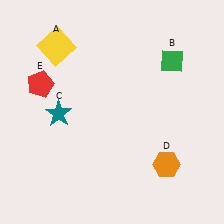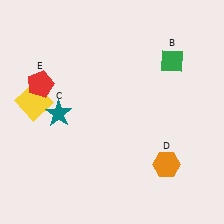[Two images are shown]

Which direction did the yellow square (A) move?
The yellow square (A) moved down.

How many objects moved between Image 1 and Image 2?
1 object moved between the two images.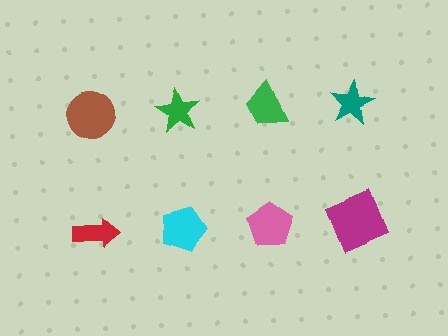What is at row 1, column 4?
A teal star.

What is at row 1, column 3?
A green trapezoid.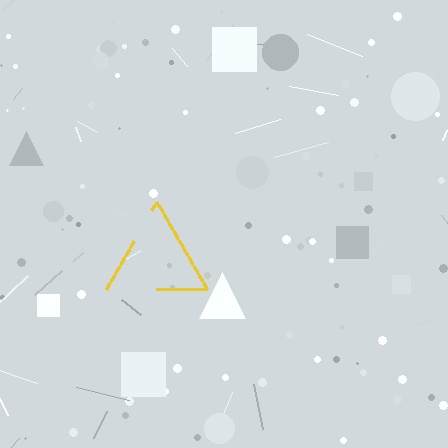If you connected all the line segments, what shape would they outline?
They would outline a triangle.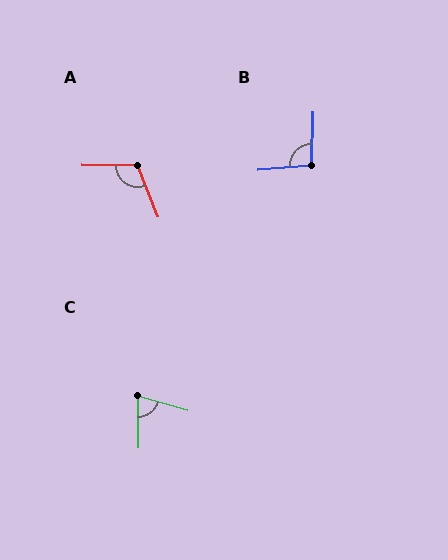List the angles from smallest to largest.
C (73°), B (97°), A (112°).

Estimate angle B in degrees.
Approximately 97 degrees.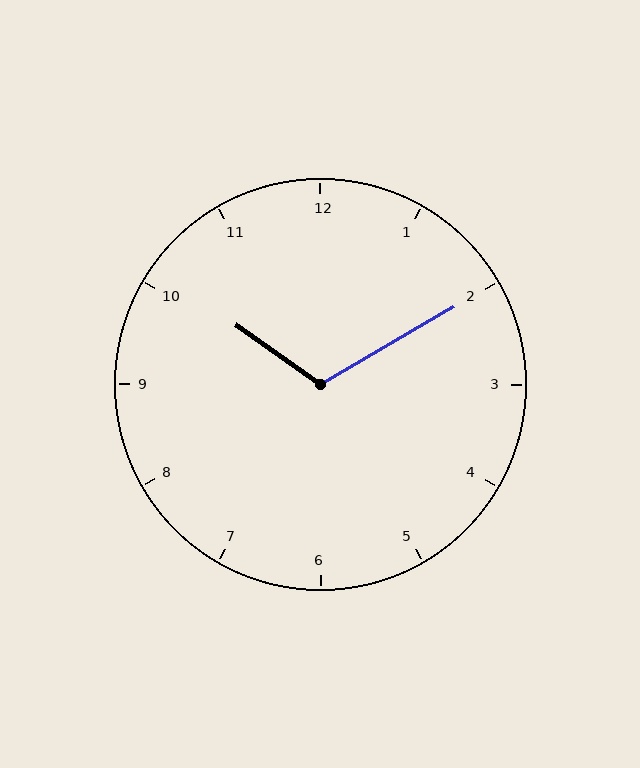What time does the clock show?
10:10.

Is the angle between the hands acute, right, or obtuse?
It is obtuse.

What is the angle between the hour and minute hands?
Approximately 115 degrees.